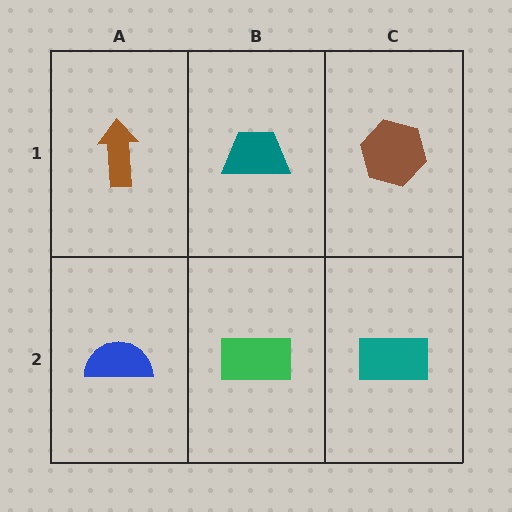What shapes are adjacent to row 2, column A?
A brown arrow (row 1, column A), a green rectangle (row 2, column B).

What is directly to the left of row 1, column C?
A teal trapezoid.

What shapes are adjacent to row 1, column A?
A blue semicircle (row 2, column A), a teal trapezoid (row 1, column B).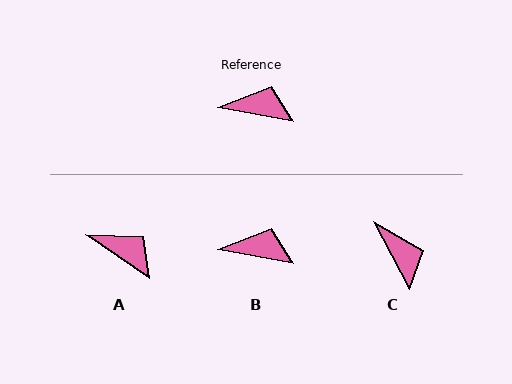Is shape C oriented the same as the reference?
No, it is off by about 52 degrees.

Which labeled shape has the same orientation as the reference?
B.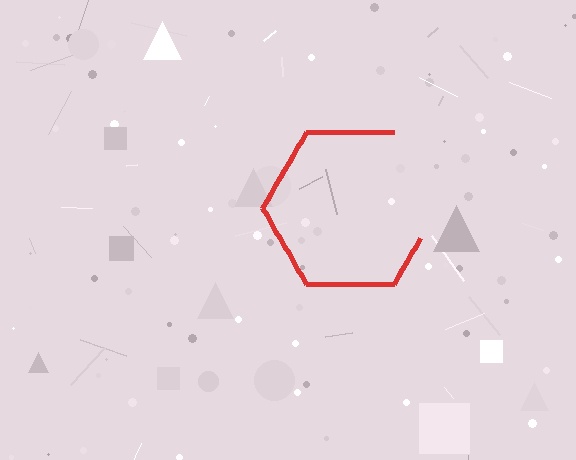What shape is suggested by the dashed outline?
The dashed outline suggests a hexagon.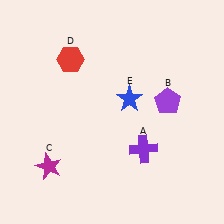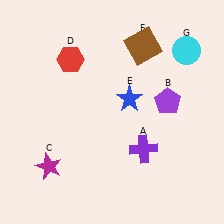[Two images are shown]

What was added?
A brown square (F), a cyan circle (G) were added in Image 2.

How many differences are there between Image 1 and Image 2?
There are 2 differences between the two images.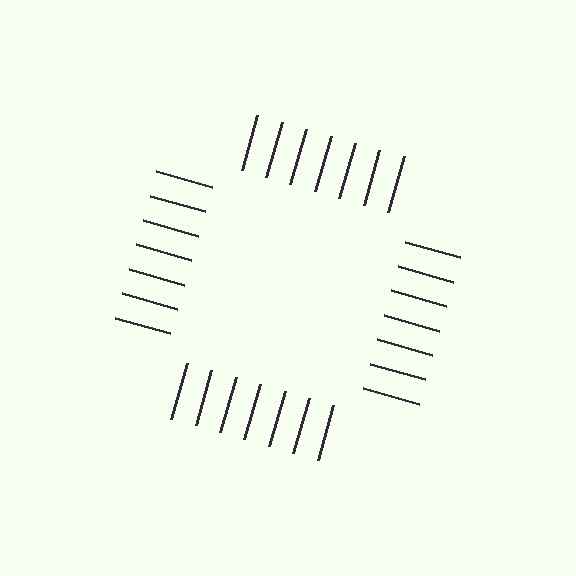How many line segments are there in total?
28 — 7 along each of the 4 edges.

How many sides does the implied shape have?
4 sides — the line-ends trace a square.